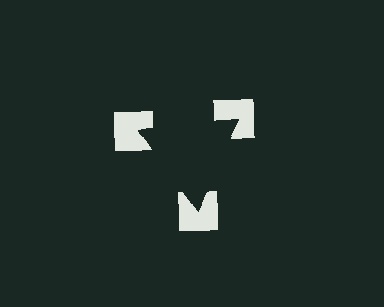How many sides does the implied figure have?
3 sides.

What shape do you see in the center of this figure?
An illusory triangle — its edges are inferred from the aligned wedge cuts in the notched squares, not physically drawn.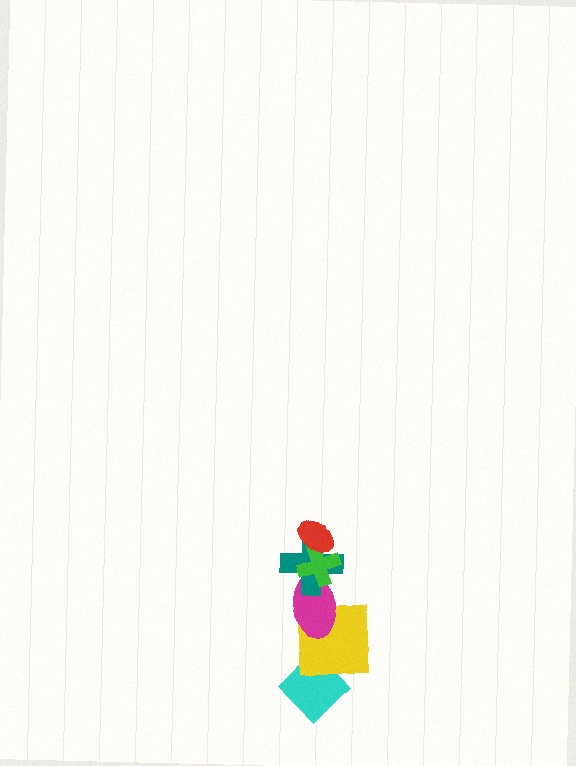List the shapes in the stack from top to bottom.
From top to bottom: the red ellipse, the green cross, the teal cross, the magenta ellipse, the yellow square, the cyan diamond.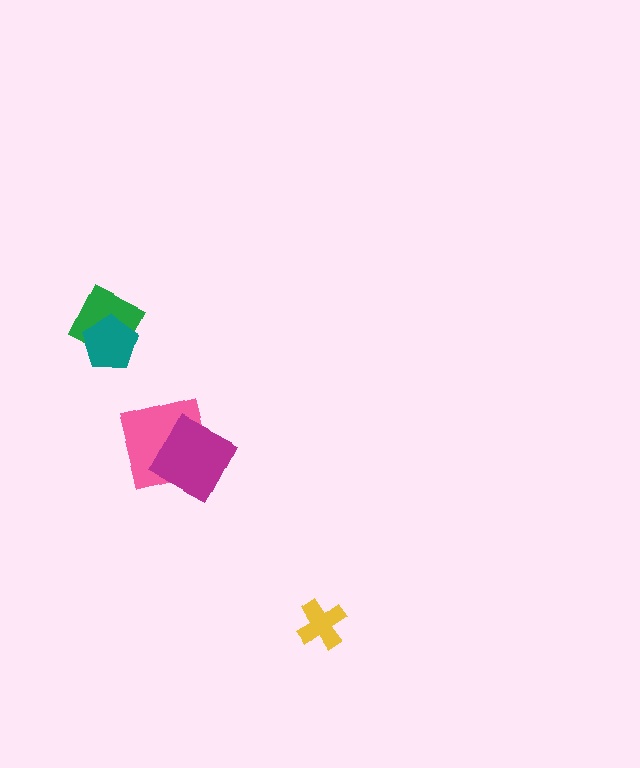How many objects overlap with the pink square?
1 object overlaps with the pink square.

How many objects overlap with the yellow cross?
0 objects overlap with the yellow cross.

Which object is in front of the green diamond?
The teal pentagon is in front of the green diamond.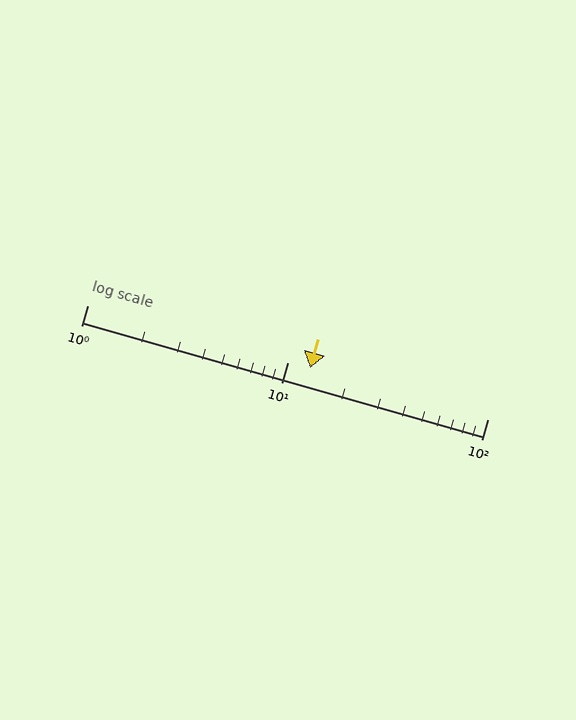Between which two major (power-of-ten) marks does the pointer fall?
The pointer is between 10 and 100.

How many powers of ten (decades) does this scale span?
The scale spans 2 decades, from 1 to 100.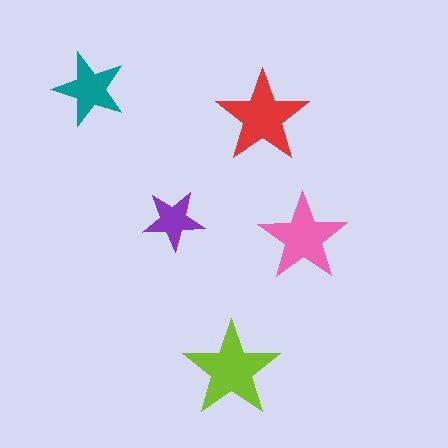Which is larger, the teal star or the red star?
The red one.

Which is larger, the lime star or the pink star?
The lime one.